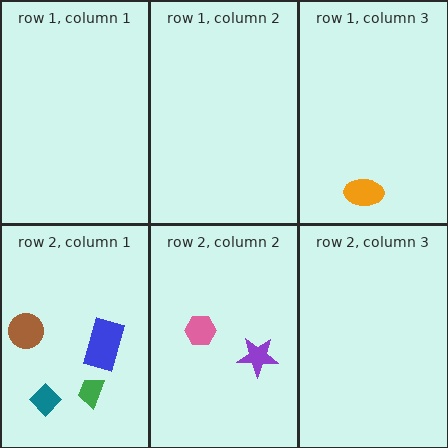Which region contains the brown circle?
The row 2, column 1 region.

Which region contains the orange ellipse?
The row 1, column 3 region.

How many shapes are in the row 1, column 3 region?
1.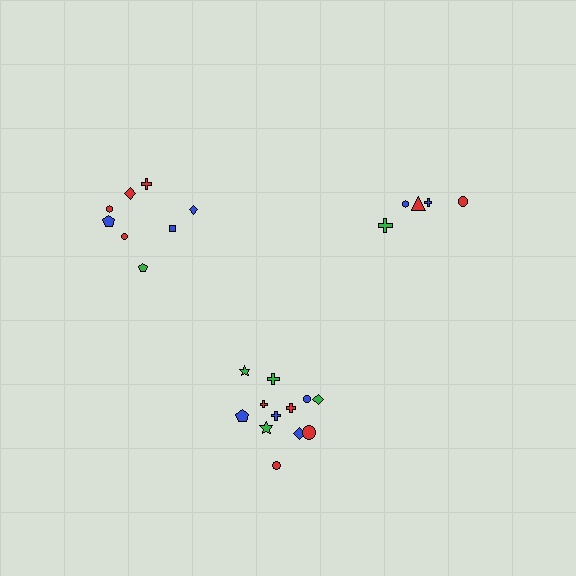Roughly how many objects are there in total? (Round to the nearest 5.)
Roughly 25 objects in total.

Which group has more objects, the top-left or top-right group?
The top-left group.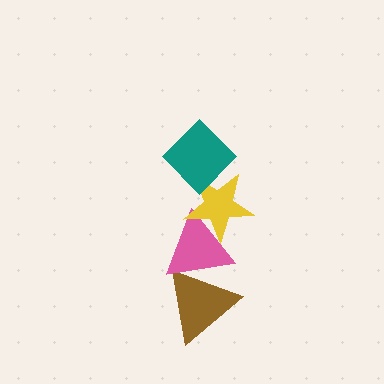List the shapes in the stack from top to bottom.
From top to bottom: the teal diamond, the yellow star, the pink triangle, the brown triangle.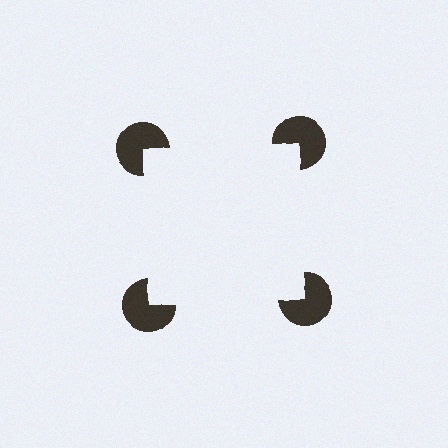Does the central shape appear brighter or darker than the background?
It typically appears slightly brighter than the background, even though no actual brightness change is drawn.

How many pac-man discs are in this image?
There are 4 — one at each vertex of the illusory square.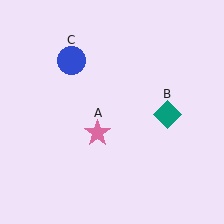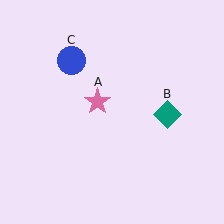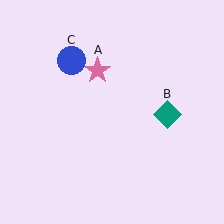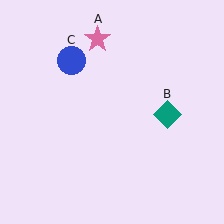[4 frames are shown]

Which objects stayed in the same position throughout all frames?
Teal diamond (object B) and blue circle (object C) remained stationary.